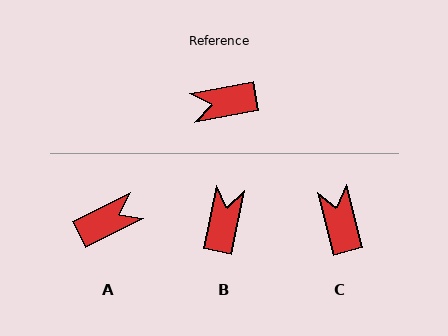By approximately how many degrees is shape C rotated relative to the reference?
Approximately 87 degrees clockwise.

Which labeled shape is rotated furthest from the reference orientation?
A, about 165 degrees away.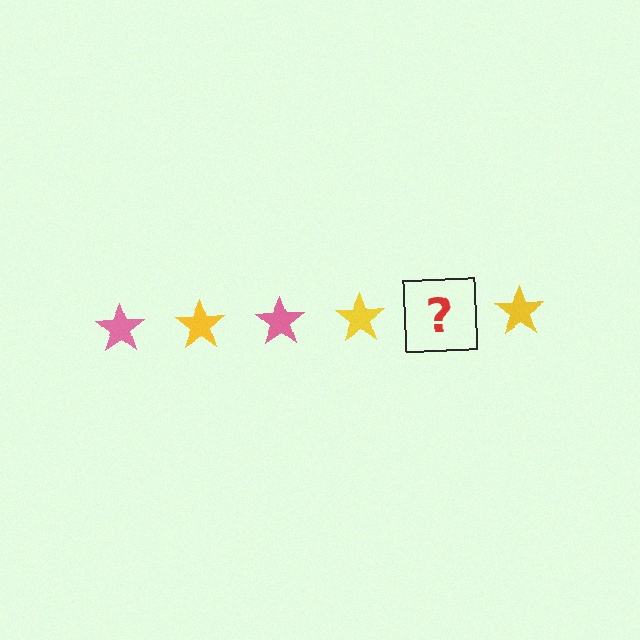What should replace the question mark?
The question mark should be replaced with a pink star.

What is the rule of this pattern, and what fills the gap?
The rule is that the pattern cycles through pink, yellow stars. The gap should be filled with a pink star.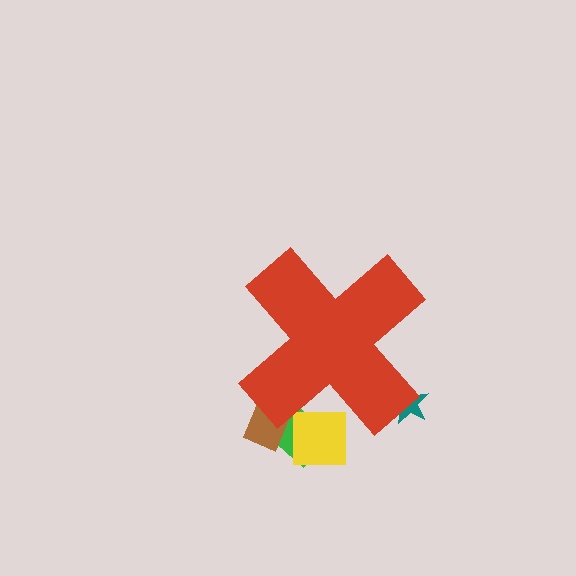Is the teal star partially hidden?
Yes, the teal star is partially hidden behind the red cross.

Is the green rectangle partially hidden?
Yes, the green rectangle is partially hidden behind the red cross.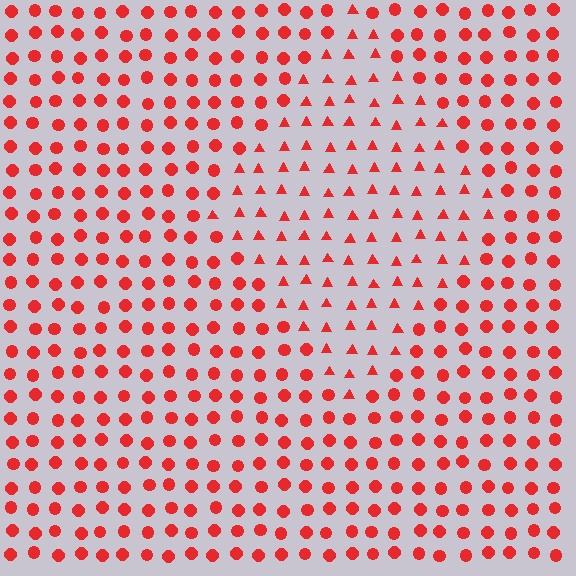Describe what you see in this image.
The image is filled with small red elements arranged in a uniform grid. A diamond-shaped region contains triangles, while the surrounding area contains circles. The boundary is defined purely by the change in element shape.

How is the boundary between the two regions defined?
The boundary is defined by a change in element shape: triangles inside vs. circles outside. All elements share the same color and spacing.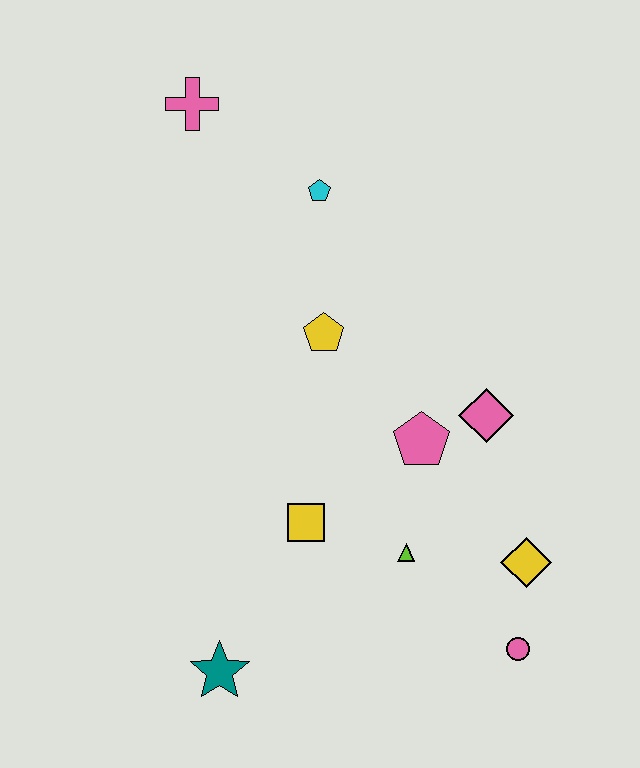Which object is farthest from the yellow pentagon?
The pink circle is farthest from the yellow pentagon.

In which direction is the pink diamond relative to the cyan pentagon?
The pink diamond is below the cyan pentagon.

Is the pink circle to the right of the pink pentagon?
Yes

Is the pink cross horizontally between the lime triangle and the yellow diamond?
No